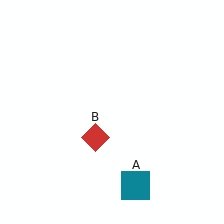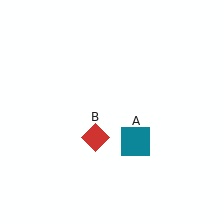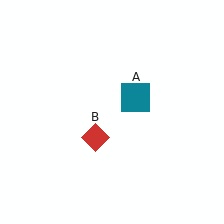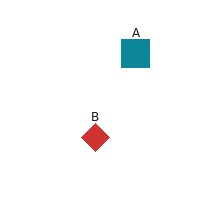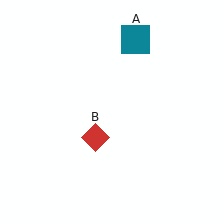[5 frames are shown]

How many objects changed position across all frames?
1 object changed position: teal square (object A).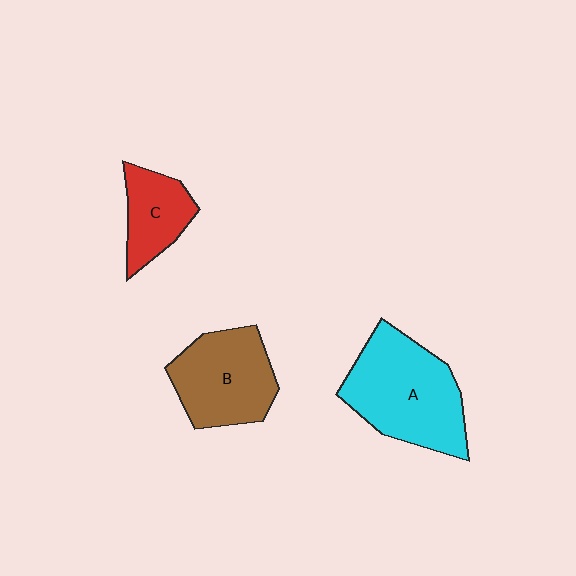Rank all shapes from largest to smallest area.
From largest to smallest: A (cyan), B (brown), C (red).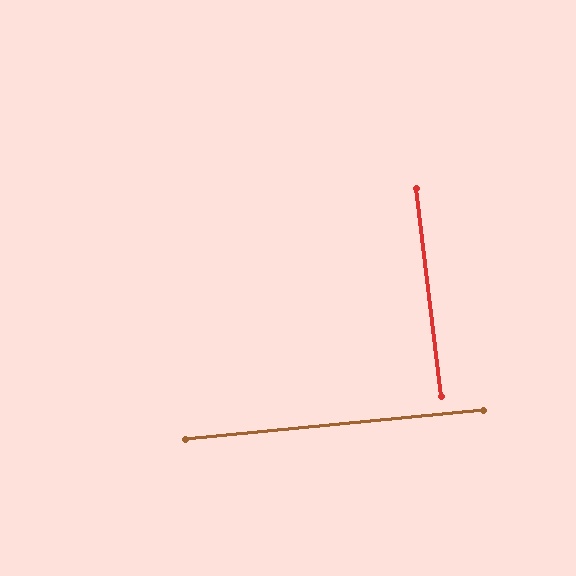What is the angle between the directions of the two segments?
Approximately 89 degrees.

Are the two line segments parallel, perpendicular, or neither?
Perpendicular — they meet at approximately 89°.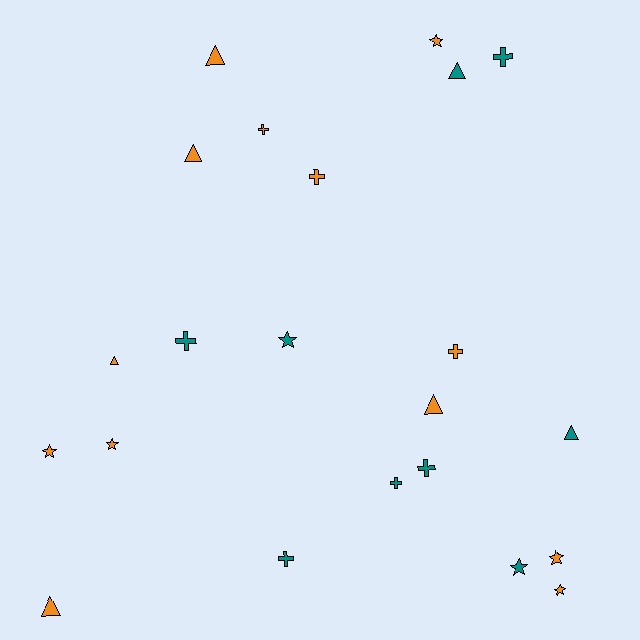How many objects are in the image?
There are 22 objects.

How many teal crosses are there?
There are 5 teal crosses.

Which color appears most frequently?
Orange, with 13 objects.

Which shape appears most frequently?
Cross, with 8 objects.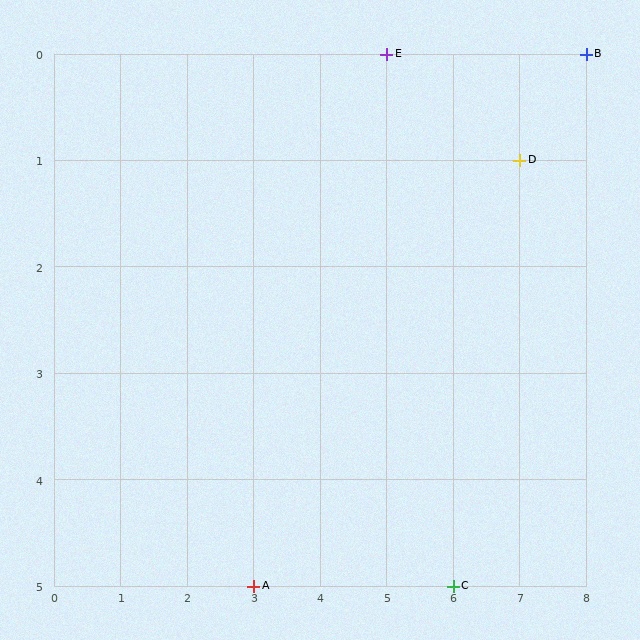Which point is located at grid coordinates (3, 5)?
Point A is at (3, 5).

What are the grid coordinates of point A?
Point A is at grid coordinates (3, 5).